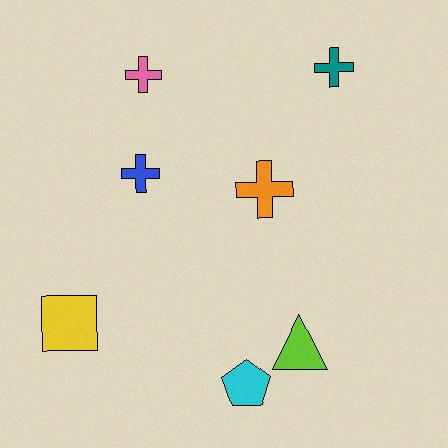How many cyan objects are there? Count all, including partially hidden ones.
There is 1 cyan object.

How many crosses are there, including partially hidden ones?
There are 4 crosses.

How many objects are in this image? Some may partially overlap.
There are 7 objects.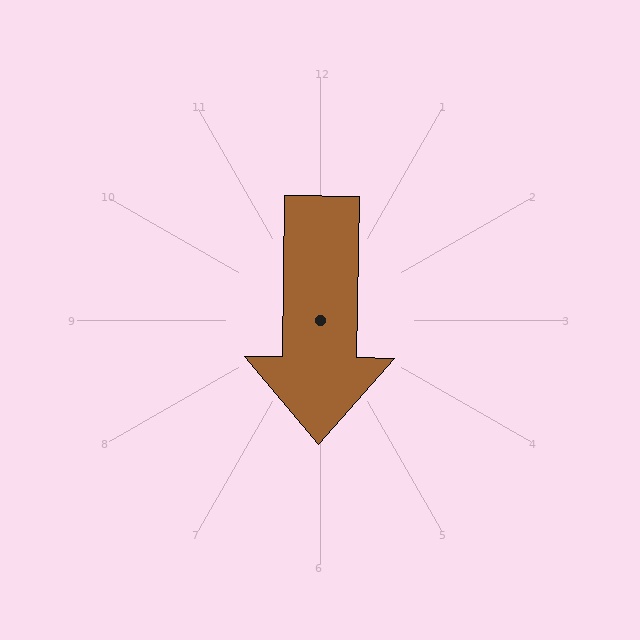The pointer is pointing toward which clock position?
Roughly 6 o'clock.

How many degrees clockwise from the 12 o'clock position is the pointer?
Approximately 181 degrees.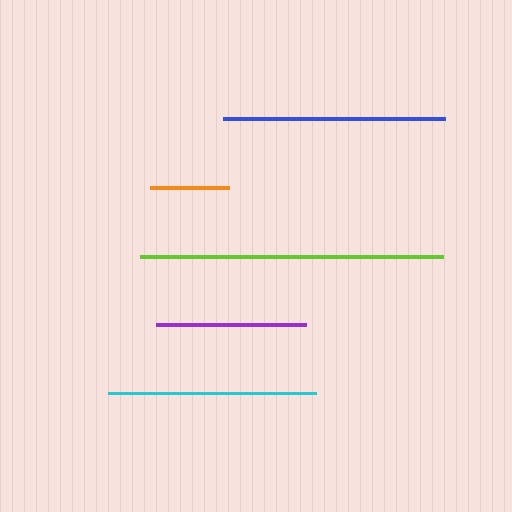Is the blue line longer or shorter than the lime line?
The lime line is longer than the blue line.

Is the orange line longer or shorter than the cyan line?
The cyan line is longer than the orange line.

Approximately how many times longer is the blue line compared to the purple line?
The blue line is approximately 1.5 times the length of the purple line.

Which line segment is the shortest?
The orange line is the shortest at approximately 78 pixels.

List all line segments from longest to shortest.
From longest to shortest: lime, blue, cyan, purple, orange.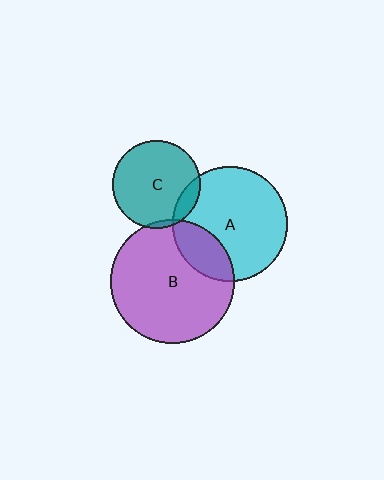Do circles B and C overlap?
Yes.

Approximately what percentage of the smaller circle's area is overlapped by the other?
Approximately 5%.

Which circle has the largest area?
Circle B (purple).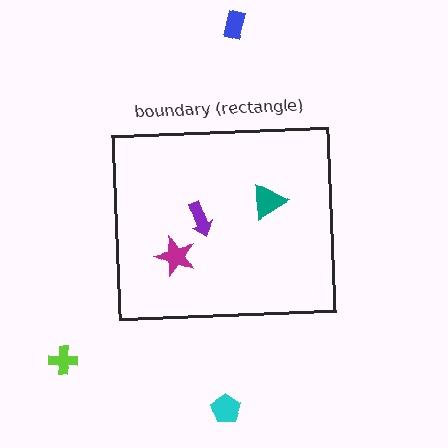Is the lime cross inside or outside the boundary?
Outside.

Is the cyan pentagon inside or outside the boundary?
Outside.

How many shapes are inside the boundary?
3 inside, 3 outside.